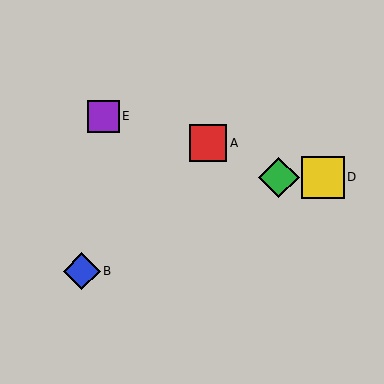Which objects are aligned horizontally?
Objects C, D are aligned horizontally.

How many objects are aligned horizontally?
2 objects (C, D) are aligned horizontally.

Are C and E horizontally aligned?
No, C is at y≈177 and E is at y≈116.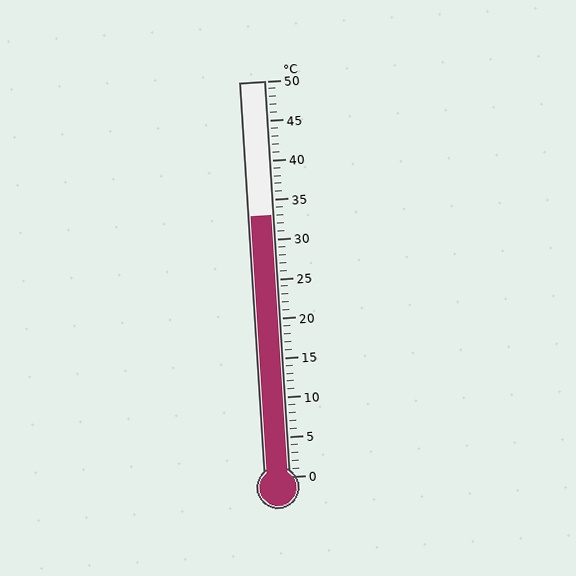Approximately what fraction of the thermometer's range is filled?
The thermometer is filled to approximately 65% of its range.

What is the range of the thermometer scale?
The thermometer scale ranges from 0°C to 50°C.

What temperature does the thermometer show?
The thermometer shows approximately 33°C.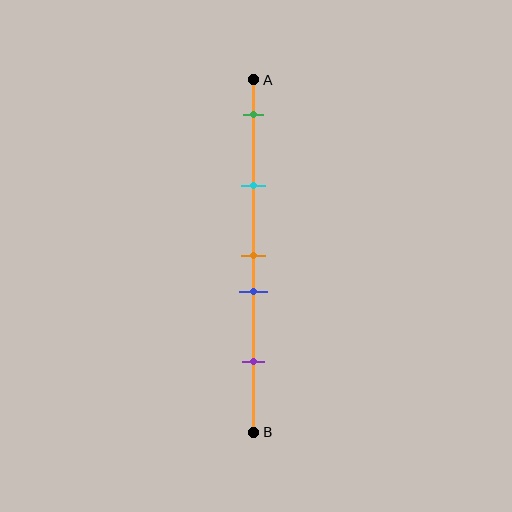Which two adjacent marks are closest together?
The orange and blue marks are the closest adjacent pair.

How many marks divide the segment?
There are 5 marks dividing the segment.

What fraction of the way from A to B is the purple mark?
The purple mark is approximately 80% (0.8) of the way from A to B.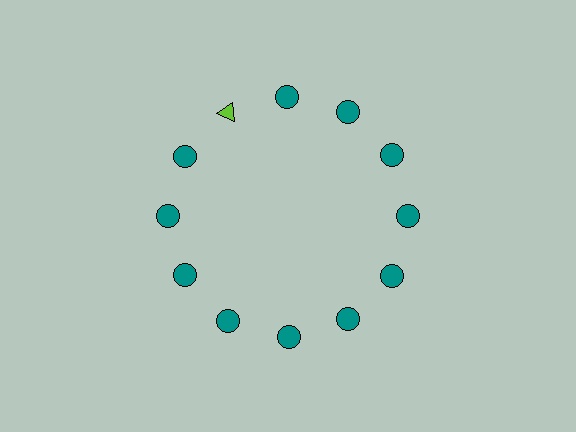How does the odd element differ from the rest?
It differs in both color (lime instead of teal) and shape (triangle instead of circle).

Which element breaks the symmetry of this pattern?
The lime triangle at roughly the 11 o'clock position breaks the symmetry. All other shapes are teal circles.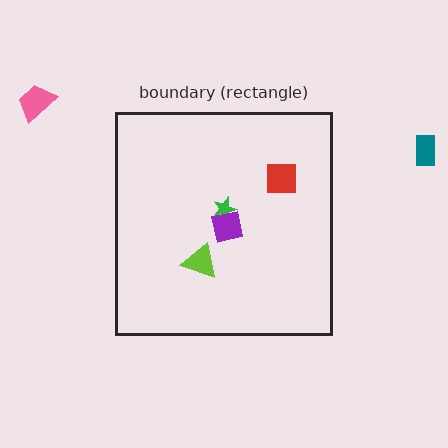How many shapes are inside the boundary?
4 inside, 2 outside.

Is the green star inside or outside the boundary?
Inside.